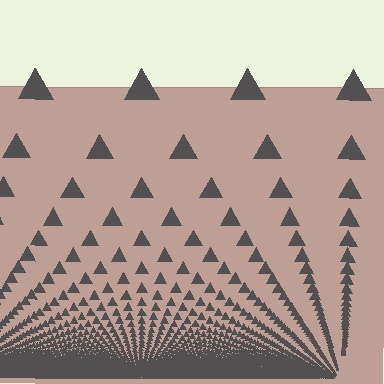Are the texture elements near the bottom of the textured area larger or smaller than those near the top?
Smaller. The gradient is inverted — elements near the bottom are smaller and denser.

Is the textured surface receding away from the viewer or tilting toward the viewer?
The surface appears to tilt toward the viewer. Texture elements get larger and sparser toward the top.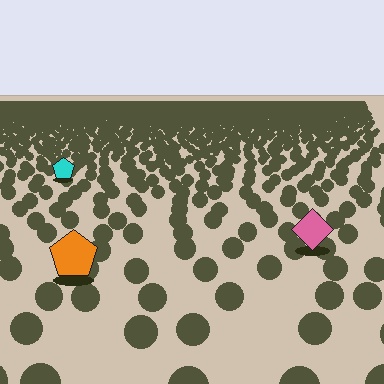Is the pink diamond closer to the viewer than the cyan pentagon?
Yes. The pink diamond is closer — you can tell from the texture gradient: the ground texture is coarser near it.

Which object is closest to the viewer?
The orange pentagon is closest. The texture marks near it are larger and more spread out.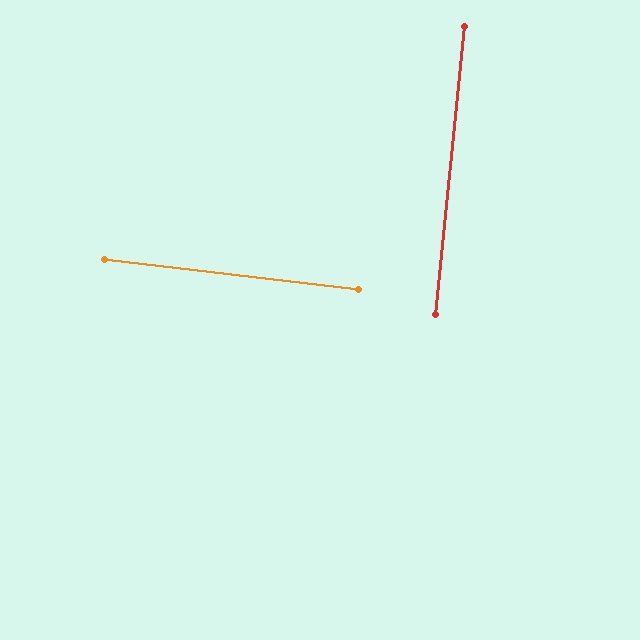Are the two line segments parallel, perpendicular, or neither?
Perpendicular — they meet at approximately 89°.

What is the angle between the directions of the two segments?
Approximately 89 degrees.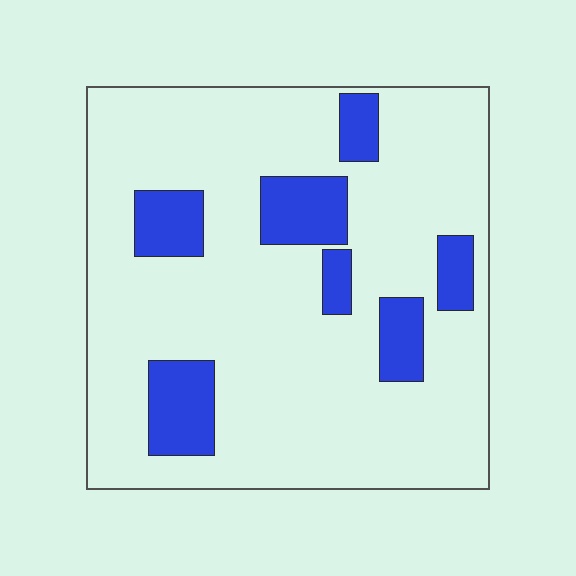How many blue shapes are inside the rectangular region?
7.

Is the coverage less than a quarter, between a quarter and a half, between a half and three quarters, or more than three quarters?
Less than a quarter.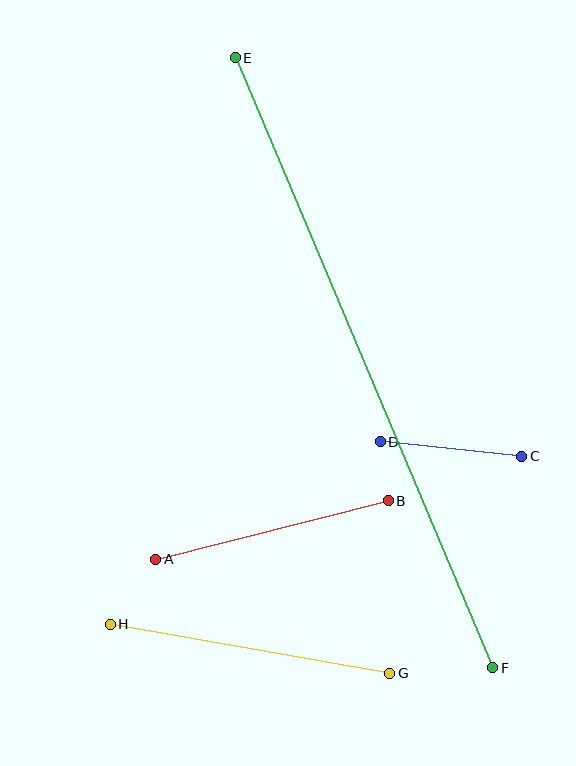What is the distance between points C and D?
The distance is approximately 142 pixels.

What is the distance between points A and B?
The distance is approximately 239 pixels.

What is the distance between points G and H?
The distance is approximately 284 pixels.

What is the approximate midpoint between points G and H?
The midpoint is at approximately (250, 649) pixels.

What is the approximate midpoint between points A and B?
The midpoint is at approximately (272, 530) pixels.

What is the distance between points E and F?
The distance is approximately 662 pixels.